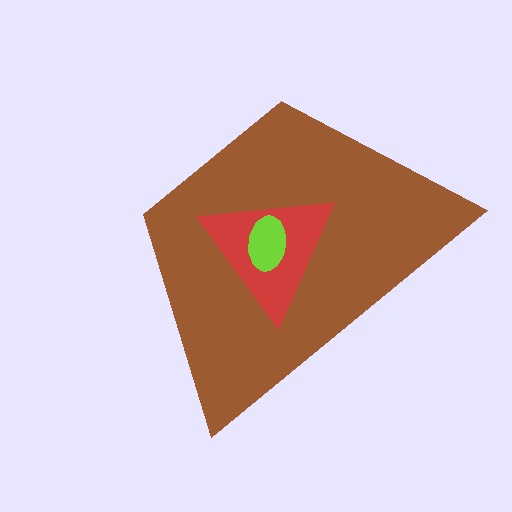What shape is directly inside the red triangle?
The lime ellipse.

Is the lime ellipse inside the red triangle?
Yes.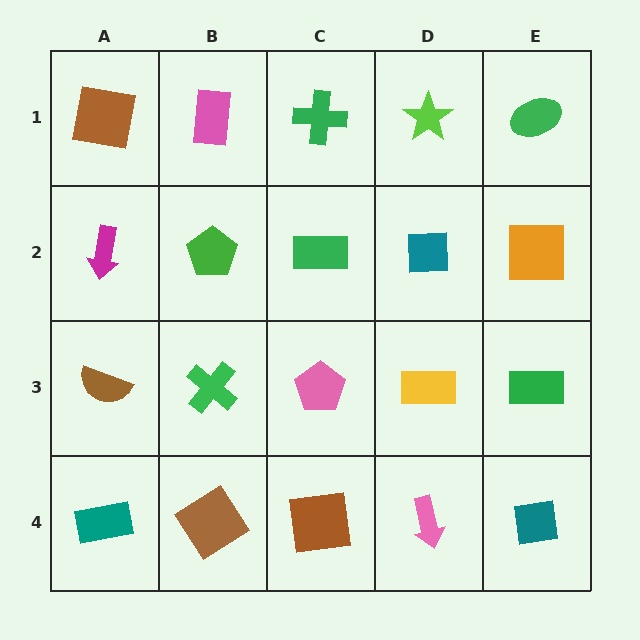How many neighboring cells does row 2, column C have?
4.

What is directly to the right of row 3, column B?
A pink pentagon.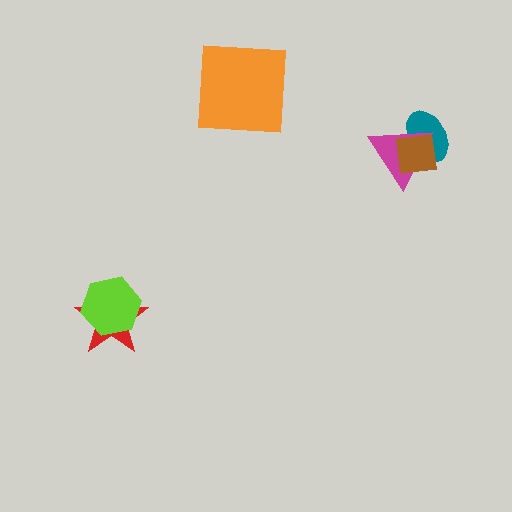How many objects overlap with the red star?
1 object overlaps with the red star.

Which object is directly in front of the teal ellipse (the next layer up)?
The magenta triangle is directly in front of the teal ellipse.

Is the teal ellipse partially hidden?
Yes, it is partially covered by another shape.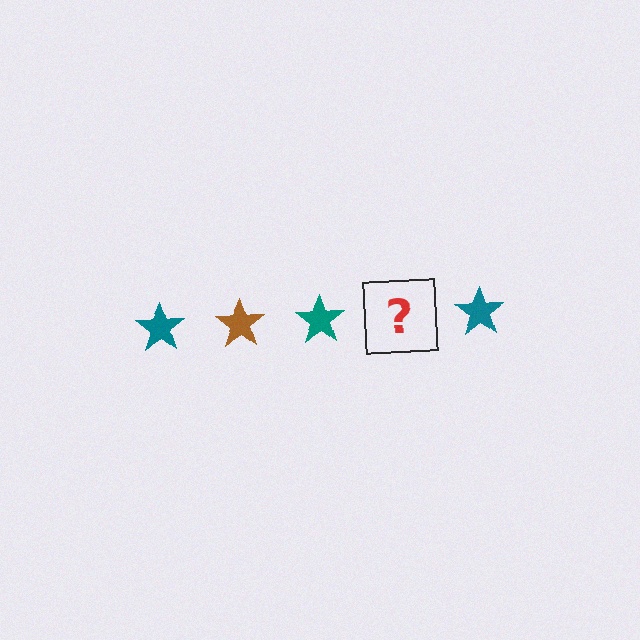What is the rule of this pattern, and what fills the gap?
The rule is that the pattern cycles through teal, brown stars. The gap should be filled with a brown star.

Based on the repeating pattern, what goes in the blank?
The blank should be a brown star.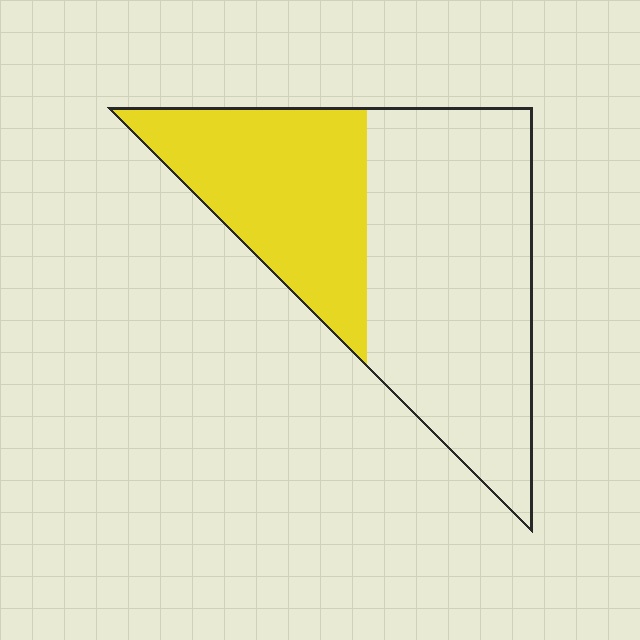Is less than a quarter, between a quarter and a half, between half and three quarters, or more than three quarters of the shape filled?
Between a quarter and a half.